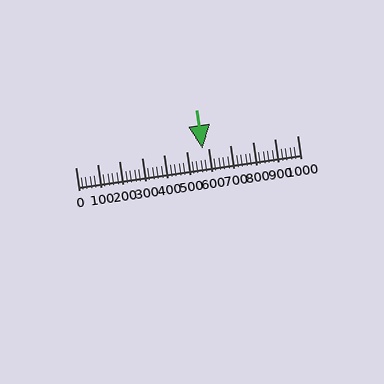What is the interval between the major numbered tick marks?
The major tick marks are spaced 100 units apart.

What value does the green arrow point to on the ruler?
The green arrow points to approximately 576.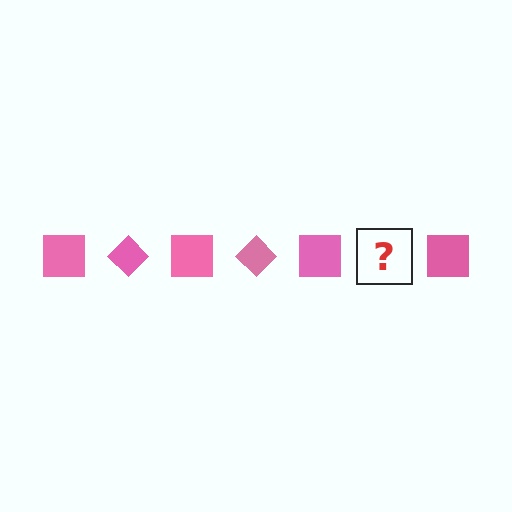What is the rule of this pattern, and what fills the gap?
The rule is that the pattern cycles through square, diamond shapes in pink. The gap should be filled with a pink diamond.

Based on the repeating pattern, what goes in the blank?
The blank should be a pink diamond.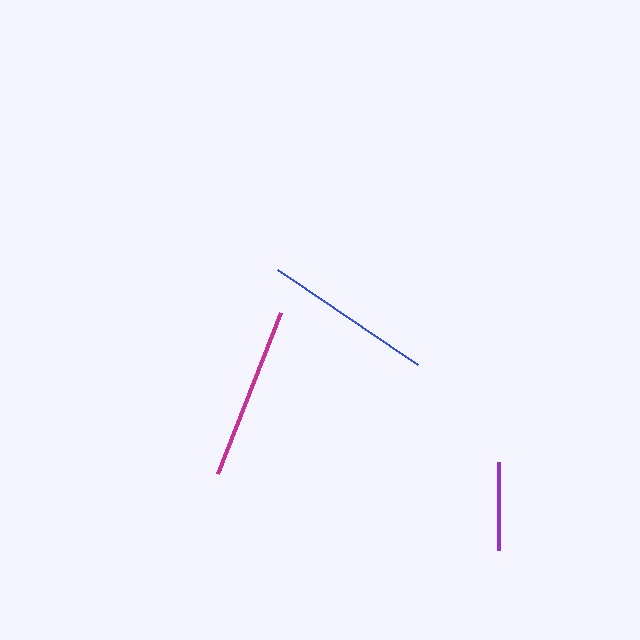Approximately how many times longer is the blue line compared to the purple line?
The blue line is approximately 1.9 times the length of the purple line.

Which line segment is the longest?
The magenta line is the longest at approximately 174 pixels.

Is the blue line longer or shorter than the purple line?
The blue line is longer than the purple line.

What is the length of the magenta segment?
The magenta segment is approximately 174 pixels long.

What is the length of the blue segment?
The blue segment is approximately 169 pixels long.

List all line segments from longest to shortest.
From longest to shortest: magenta, blue, purple.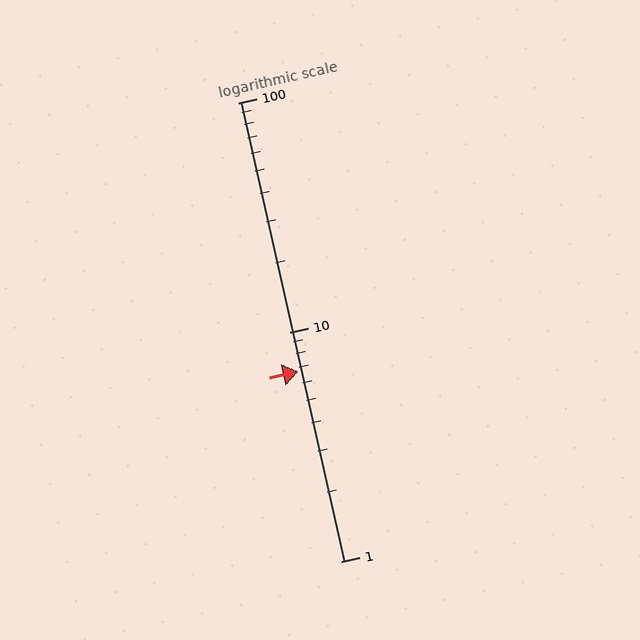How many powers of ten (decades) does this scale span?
The scale spans 2 decades, from 1 to 100.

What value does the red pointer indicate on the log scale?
The pointer indicates approximately 6.7.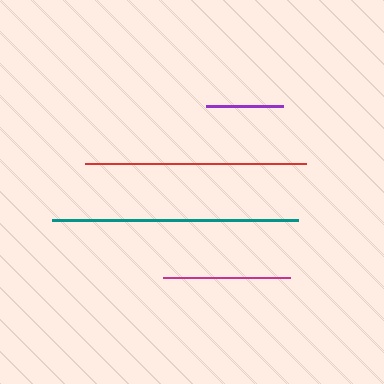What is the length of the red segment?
The red segment is approximately 220 pixels long.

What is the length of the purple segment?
The purple segment is approximately 77 pixels long.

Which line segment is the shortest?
The purple line is the shortest at approximately 77 pixels.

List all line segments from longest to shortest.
From longest to shortest: teal, red, magenta, purple.